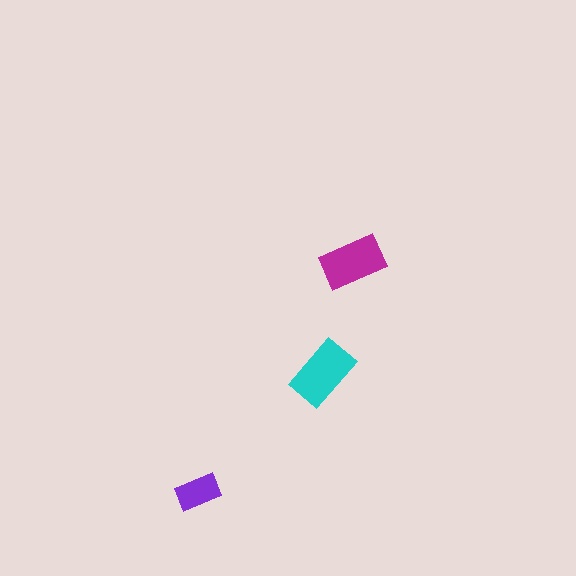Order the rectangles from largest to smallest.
the cyan one, the magenta one, the purple one.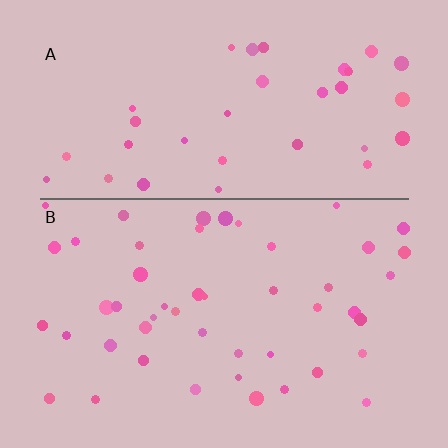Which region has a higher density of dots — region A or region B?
B (the bottom).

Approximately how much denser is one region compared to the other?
Approximately 1.3× — region B over region A.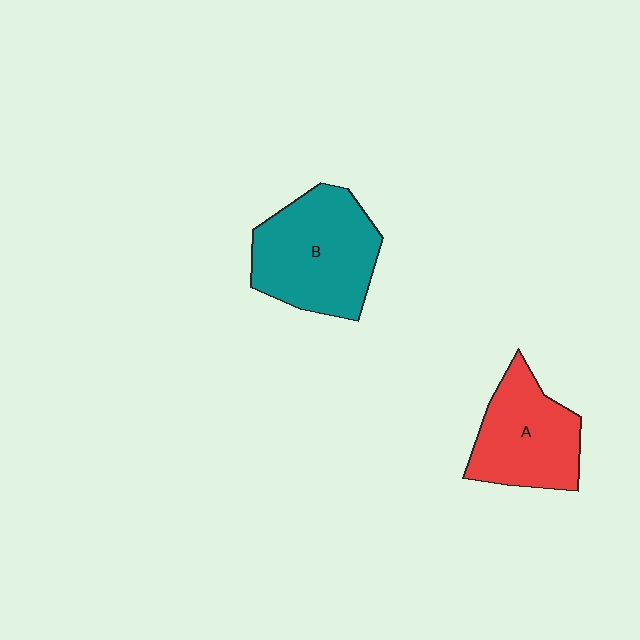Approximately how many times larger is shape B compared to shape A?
Approximately 1.3 times.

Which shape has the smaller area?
Shape A (red).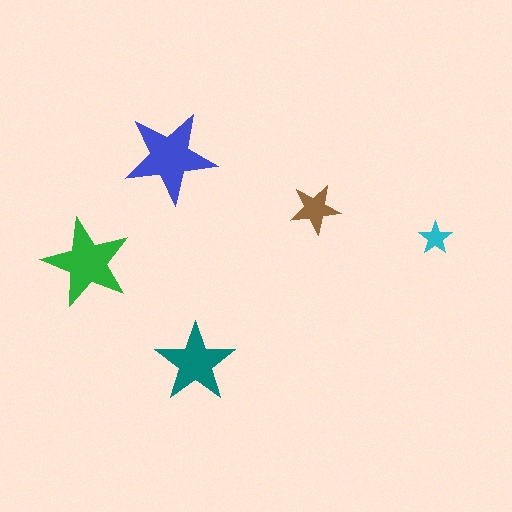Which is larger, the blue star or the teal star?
The blue one.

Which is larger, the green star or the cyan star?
The green one.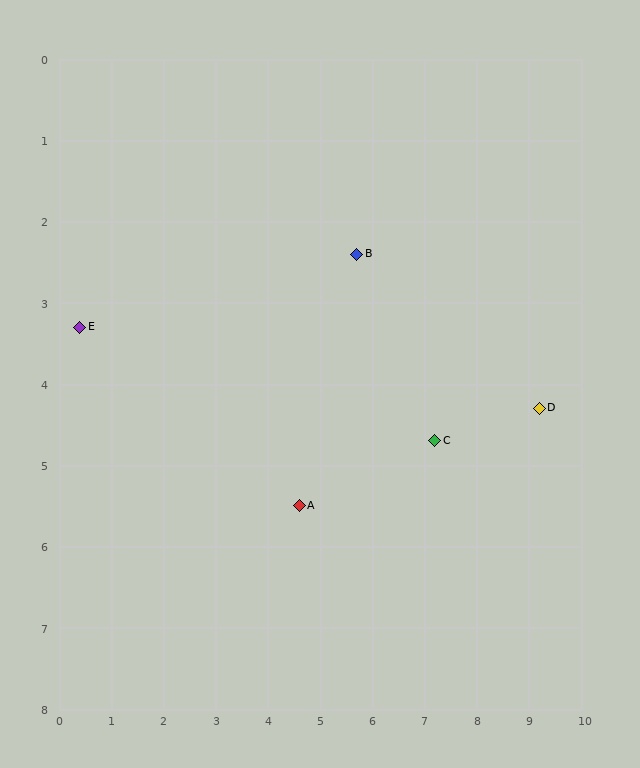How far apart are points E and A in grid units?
Points E and A are about 4.7 grid units apart.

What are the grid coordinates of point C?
Point C is at approximately (7.2, 4.7).